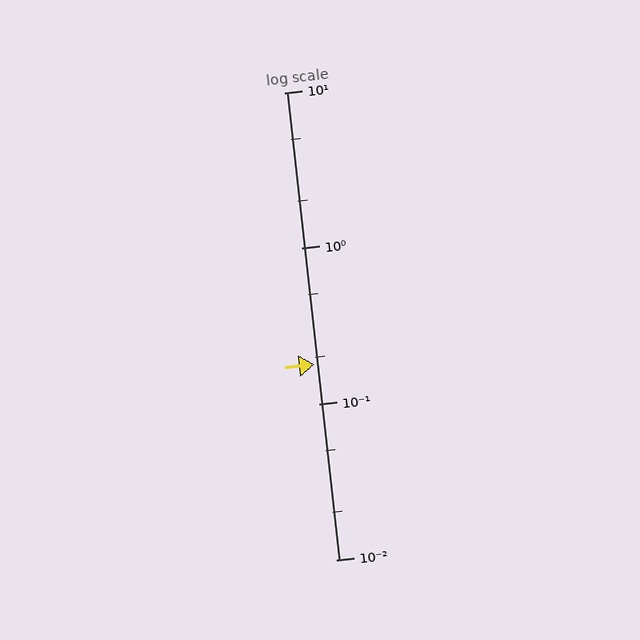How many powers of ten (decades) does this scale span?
The scale spans 3 decades, from 0.01 to 10.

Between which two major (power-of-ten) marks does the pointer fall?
The pointer is between 0.1 and 1.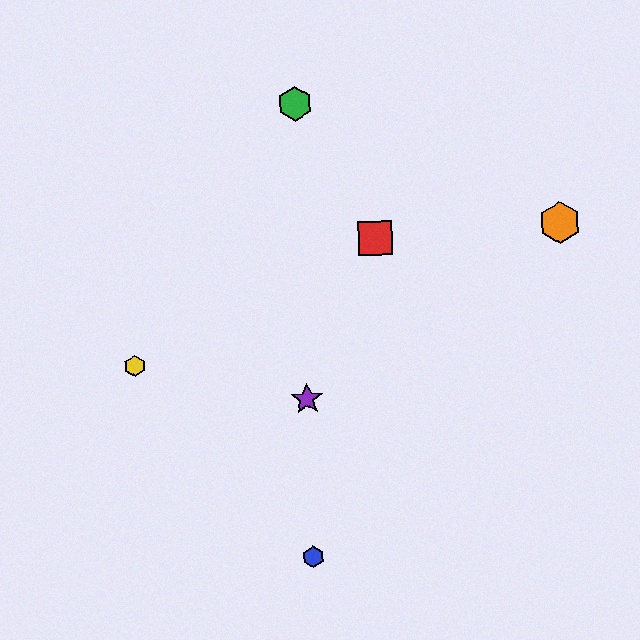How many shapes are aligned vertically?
3 shapes (the blue hexagon, the green hexagon, the purple star) are aligned vertically.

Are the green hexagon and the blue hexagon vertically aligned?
Yes, both are at x≈295.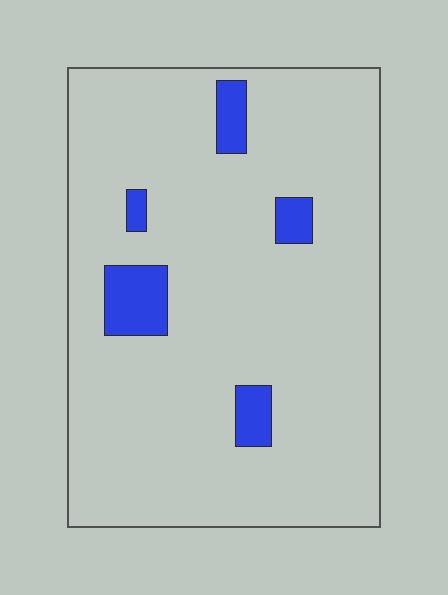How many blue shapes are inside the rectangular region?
5.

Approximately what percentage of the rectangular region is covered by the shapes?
Approximately 10%.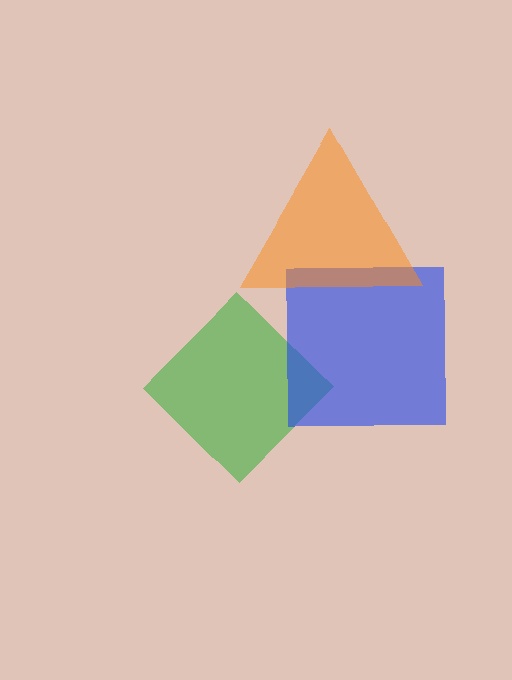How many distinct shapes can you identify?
There are 3 distinct shapes: a green diamond, a blue square, an orange triangle.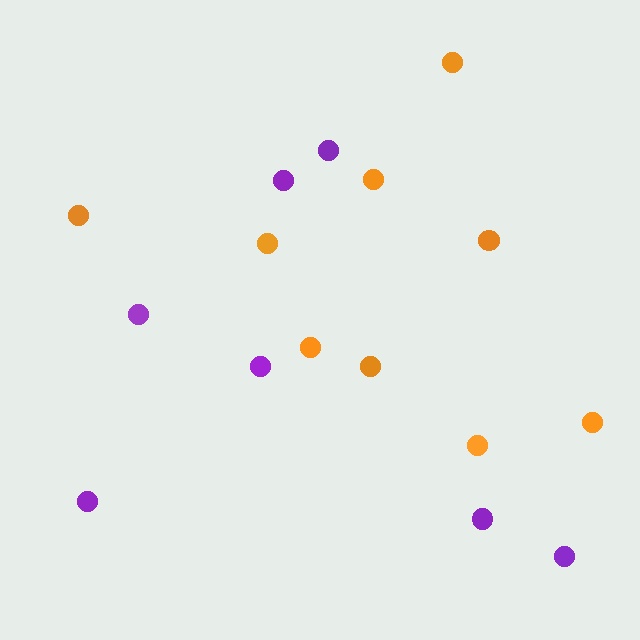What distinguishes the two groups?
There are 2 groups: one group of orange circles (9) and one group of purple circles (7).